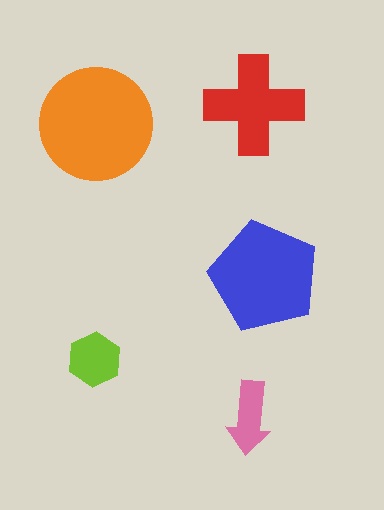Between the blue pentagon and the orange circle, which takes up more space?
The orange circle.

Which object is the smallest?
The pink arrow.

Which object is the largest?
The orange circle.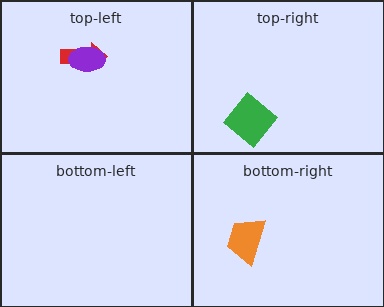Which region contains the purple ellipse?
The top-left region.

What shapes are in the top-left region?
The red arrow, the purple ellipse.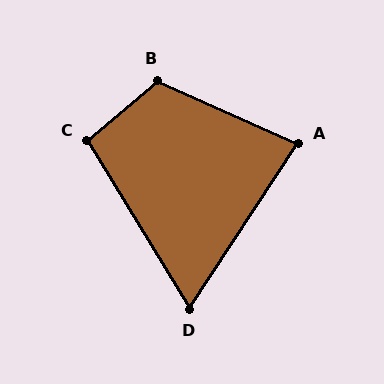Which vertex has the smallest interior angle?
D, at approximately 65 degrees.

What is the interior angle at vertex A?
Approximately 81 degrees (acute).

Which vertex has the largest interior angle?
B, at approximately 115 degrees.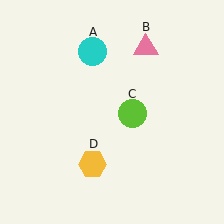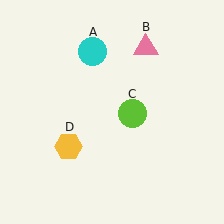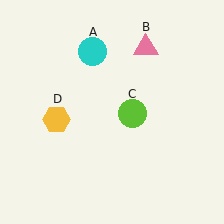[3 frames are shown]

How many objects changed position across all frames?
1 object changed position: yellow hexagon (object D).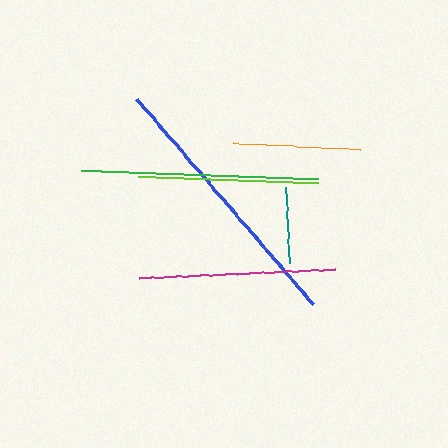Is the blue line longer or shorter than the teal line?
The blue line is longer than the teal line.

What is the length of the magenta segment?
The magenta segment is approximately 197 pixels long.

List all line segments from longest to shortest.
From longest to shortest: blue, green, magenta, lime, orange, teal.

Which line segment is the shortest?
The teal line is the shortest at approximately 77 pixels.